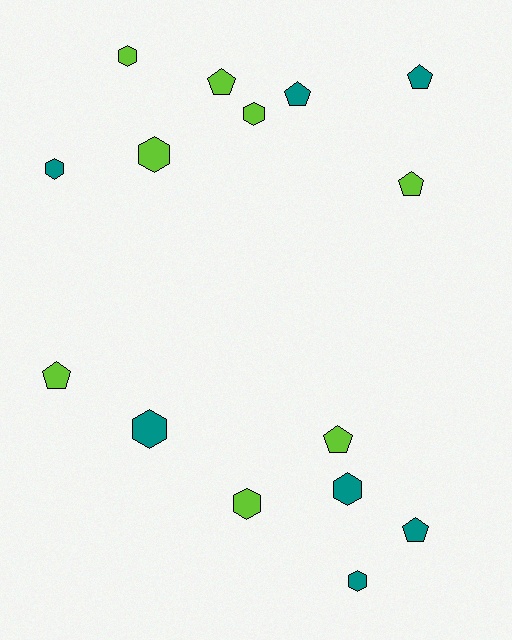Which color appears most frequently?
Lime, with 8 objects.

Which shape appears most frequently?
Hexagon, with 8 objects.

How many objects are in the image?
There are 15 objects.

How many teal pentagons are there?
There are 3 teal pentagons.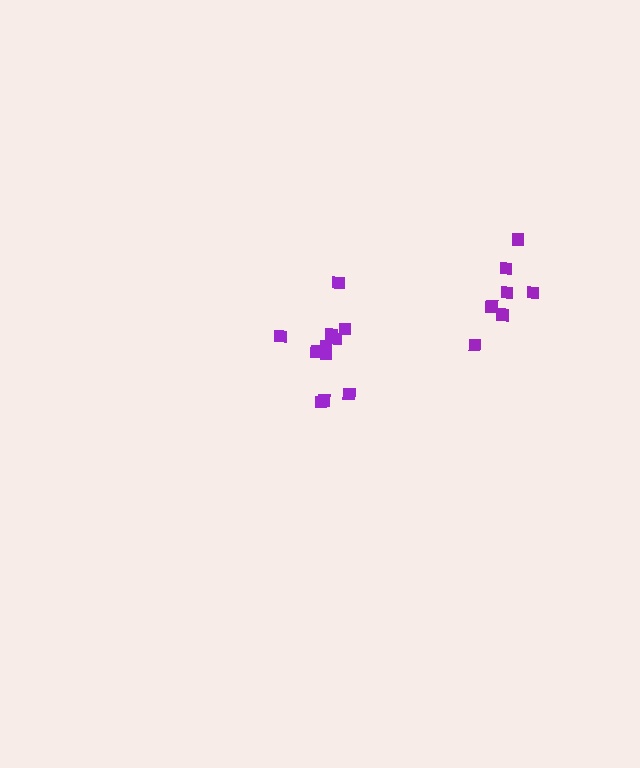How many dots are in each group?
Group 1: 12 dots, Group 2: 7 dots (19 total).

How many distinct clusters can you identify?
There are 2 distinct clusters.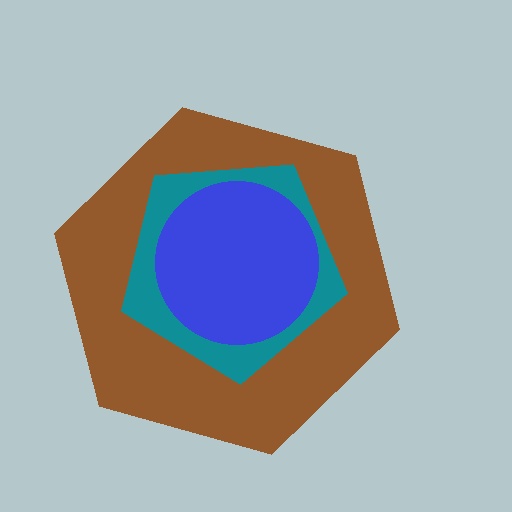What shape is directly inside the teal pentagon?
The blue circle.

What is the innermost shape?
The blue circle.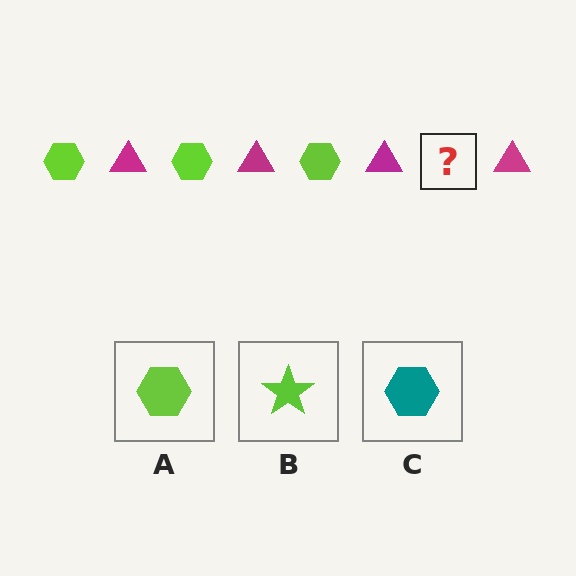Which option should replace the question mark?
Option A.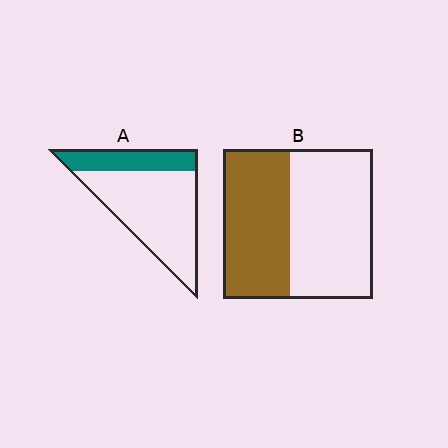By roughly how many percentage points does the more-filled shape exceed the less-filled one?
By roughly 20 percentage points (B over A).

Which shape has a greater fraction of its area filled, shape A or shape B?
Shape B.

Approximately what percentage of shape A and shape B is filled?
A is approximately 25% and B is approximately 45%.